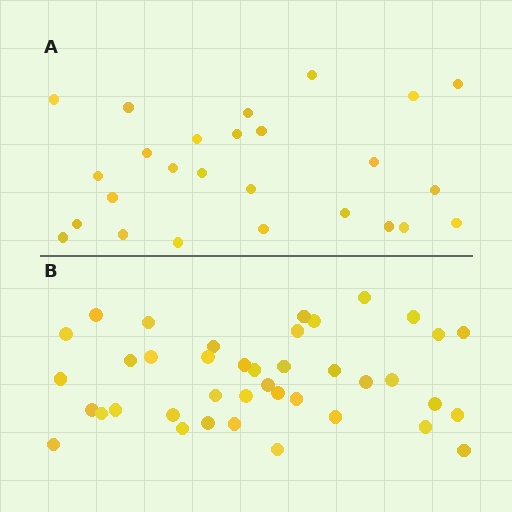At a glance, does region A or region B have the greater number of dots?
Region B (the bottom region) has more dots.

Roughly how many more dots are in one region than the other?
Region B has approximately 15 more dots than region A.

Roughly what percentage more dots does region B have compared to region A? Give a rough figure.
About 55% more.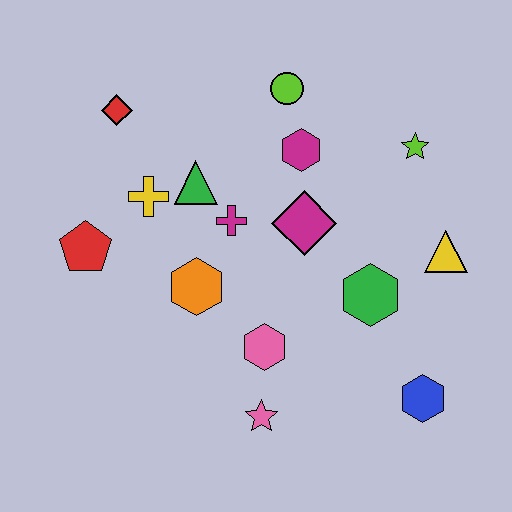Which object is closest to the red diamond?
The yellow cross is closest to the red diamond.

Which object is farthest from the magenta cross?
The blue hexagon is farthest from the magenta cross.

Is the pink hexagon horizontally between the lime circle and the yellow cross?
Yes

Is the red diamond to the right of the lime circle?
No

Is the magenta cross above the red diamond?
No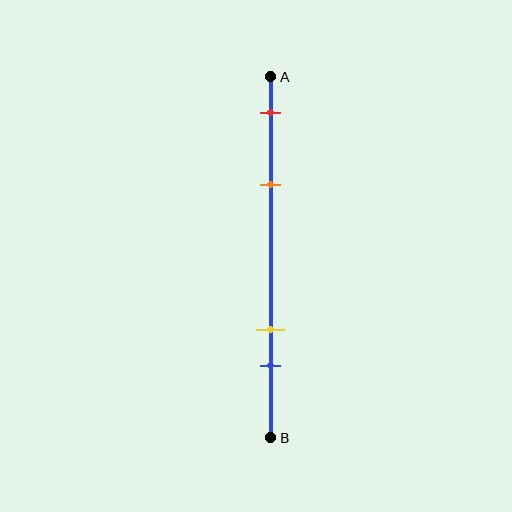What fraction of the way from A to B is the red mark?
The red mark is approximately 10% (0.1) of the way from A to B.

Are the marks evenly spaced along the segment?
No, the marks are not evenly spaced.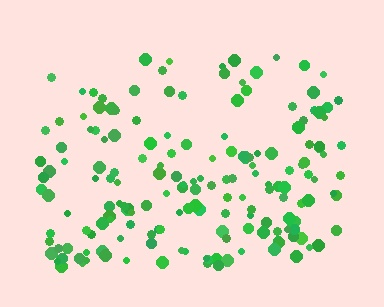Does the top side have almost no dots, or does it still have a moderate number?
Still a moderate number, just noticeably fewer than the bottom.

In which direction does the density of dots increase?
From top to bottom, with the bottom side densest.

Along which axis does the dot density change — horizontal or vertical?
Vertical.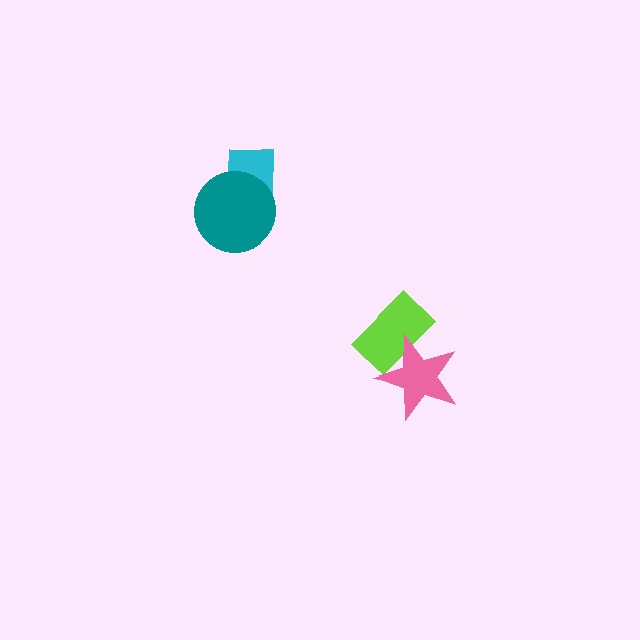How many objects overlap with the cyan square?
1 object overlaps with the cyan square.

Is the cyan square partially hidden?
Yes, it is partially covered by another shape.